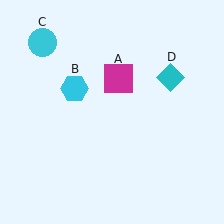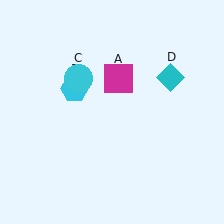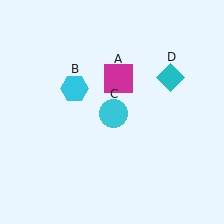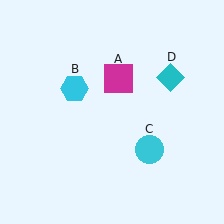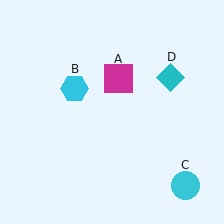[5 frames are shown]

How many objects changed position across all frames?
1 object changed position: cyan circle (object C).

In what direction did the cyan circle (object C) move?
The cyan circle (object C) moved down and to the right.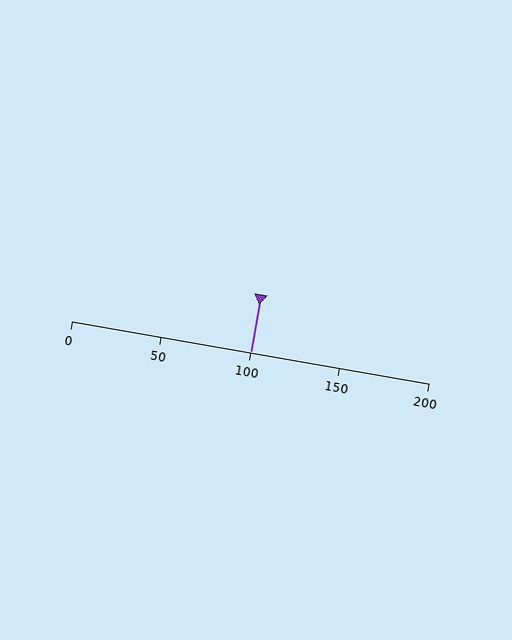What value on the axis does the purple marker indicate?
The marker indicates approximately 100.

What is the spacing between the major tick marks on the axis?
The major ticks are spaced 50 apart.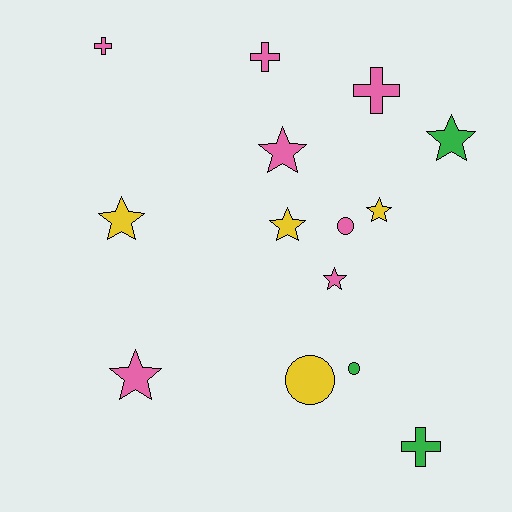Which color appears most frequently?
Pink, with 7 objects.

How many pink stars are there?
There are 3 pink stars.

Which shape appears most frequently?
Star, with 7 objects.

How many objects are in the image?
There are 14 objects.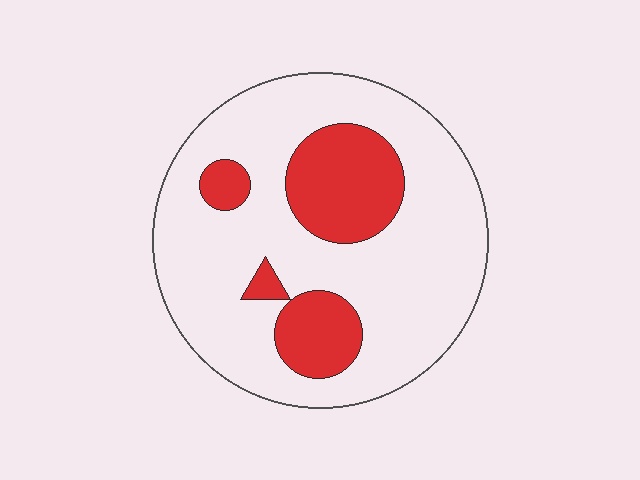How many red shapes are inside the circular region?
4.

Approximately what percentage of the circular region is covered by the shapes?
Approximately 25%.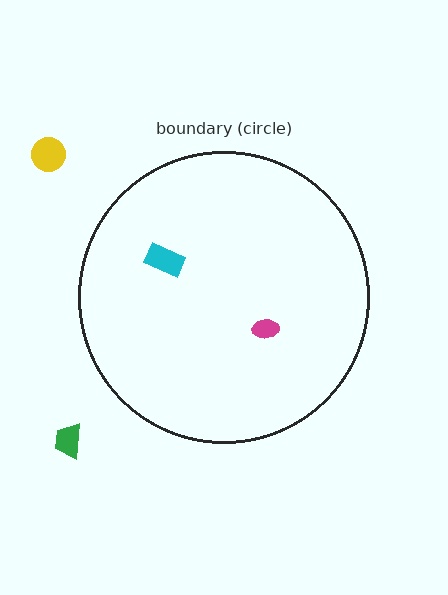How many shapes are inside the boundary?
2 inside, 2 outside.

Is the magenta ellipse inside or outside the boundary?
Inside.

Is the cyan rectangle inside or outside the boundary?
Inside.